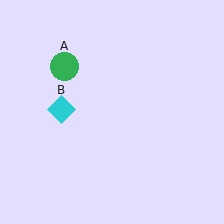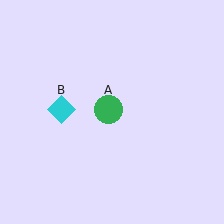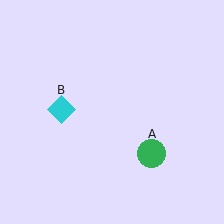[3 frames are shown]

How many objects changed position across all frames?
1 object changed position: green circle (object A).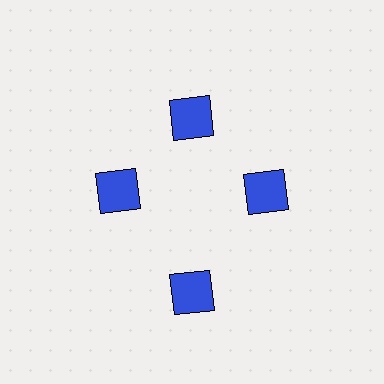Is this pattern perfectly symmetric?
No. The 4 blue squares are arranged in a ring, but one element near the 6 o'clock position is pushed outward from the center, breaking the 4-fold rotational symmetry.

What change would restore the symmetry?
The symmetry would be restored by moving it inward, back onto the ring so that all 4 squares sit at equal angles and equal distance from the center.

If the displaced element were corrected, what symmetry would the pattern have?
It would have 4-fold rotational symmetry — the pattern would map onto itself every 90 degrees.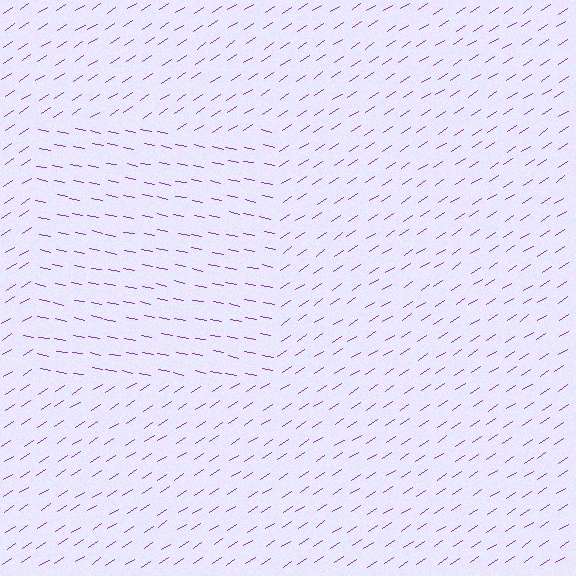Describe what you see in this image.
The image is filled with small purple line segments. A rectangle region in the image has lines oriented differently from the surrounding lines, creating a visible texture boundary.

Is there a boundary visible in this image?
Yes, there is a texture boundary formed by a change in line orientation.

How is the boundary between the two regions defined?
The boundary is defined purely by a change in line orientation (approximately 45 degrees difference). All lines are the same color and thickness.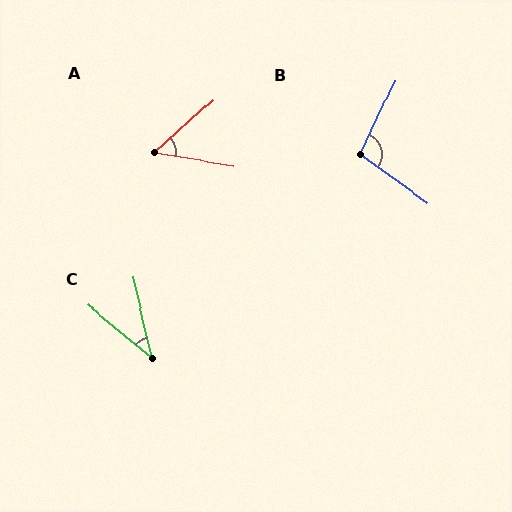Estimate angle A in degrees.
Approximately 51 degrees.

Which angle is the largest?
B, at approximately 100 degrees.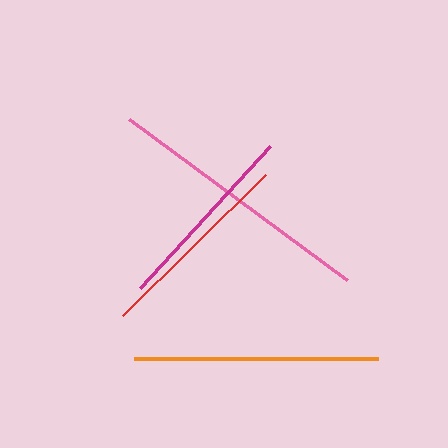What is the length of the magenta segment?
The magenta segment is approximately 193 pixels long.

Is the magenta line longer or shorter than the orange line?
The orange line is longer than the magenta line.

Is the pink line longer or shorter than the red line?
The pink line is longer than the red line.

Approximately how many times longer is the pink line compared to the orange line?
The pink line is approximately 1.1 times the length of the orange line.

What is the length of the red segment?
The red segment is approximately 201 pixels long.